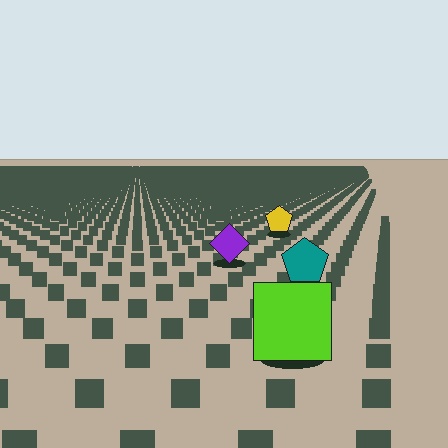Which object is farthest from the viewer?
The yellow pentagon is farthest from the viewer. It appears smaller and the ground texture around it is denser.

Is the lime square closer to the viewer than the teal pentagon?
Yes. The lime square is closer — you can tell from the texture gradient: the ground texture is coarser near it.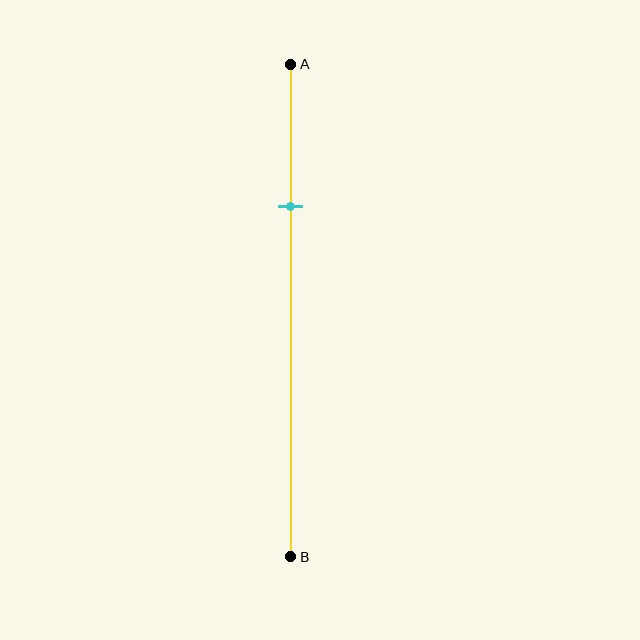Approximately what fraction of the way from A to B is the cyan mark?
The cyan mark is approximately 30% of the way from A to B.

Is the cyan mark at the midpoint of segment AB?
No, the mark is at about 30% from A, not at the 50% midpoint.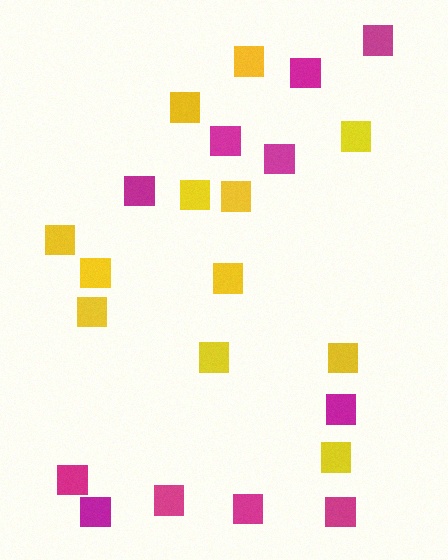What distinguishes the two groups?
There are 2 groups: one group of magenta squares (11) and one group of yellow squares (12).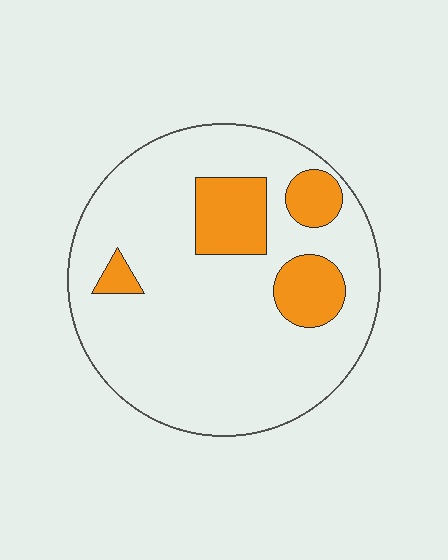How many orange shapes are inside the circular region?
4.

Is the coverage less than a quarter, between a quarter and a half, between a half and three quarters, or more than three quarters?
Less than a quarter.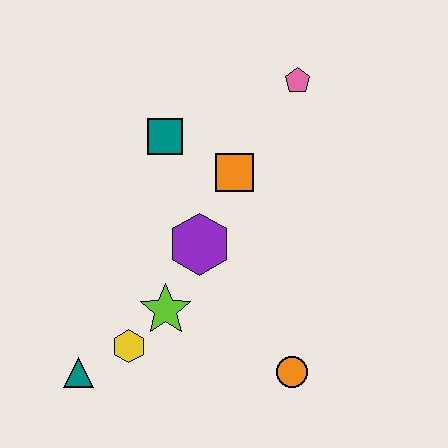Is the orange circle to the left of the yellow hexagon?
No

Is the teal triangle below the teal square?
Yes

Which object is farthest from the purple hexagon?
The pink pentagon is farthest from the purple hexagon.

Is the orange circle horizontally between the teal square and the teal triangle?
No